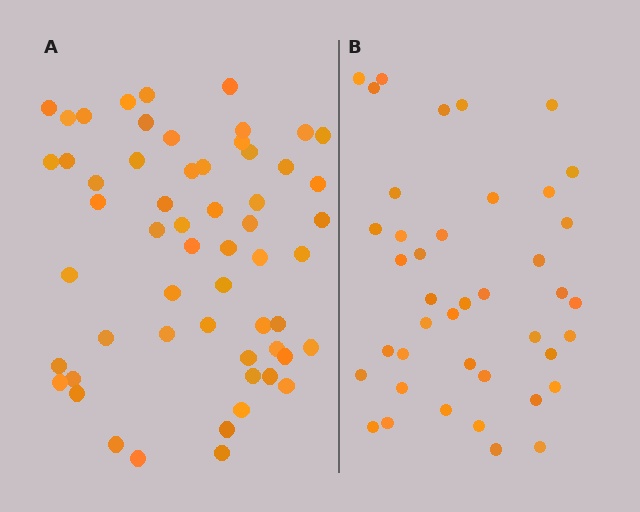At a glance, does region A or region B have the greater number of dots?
Region A (the left region) has more dots.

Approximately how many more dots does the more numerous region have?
Region A has approximately 15 more dots than region B.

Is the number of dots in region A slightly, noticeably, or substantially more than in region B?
Region A has noticeably more, but not dramatically so. The ratio is roughly 1.4 to 1.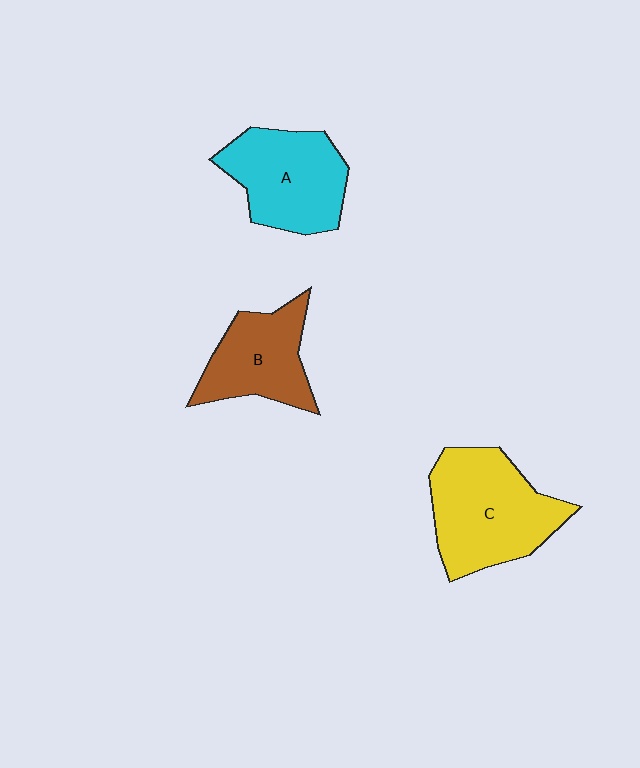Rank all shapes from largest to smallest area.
From largest to smallest: C (yellow), A (cyan), B (brown).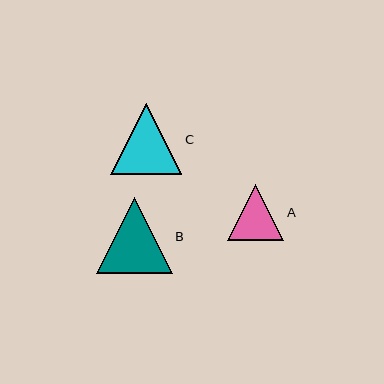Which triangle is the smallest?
Triangle A is the smallest with a size of approximately 56 pixels.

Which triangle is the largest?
Triangle B is the largest with a size of approximately 76 pixels.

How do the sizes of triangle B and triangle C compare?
Triangle B and triangle C are approximately the same size.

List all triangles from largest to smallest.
From largest to smallest: B, C, A.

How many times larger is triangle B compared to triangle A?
Triangle B is approximately 1.3 times the size of triangle A.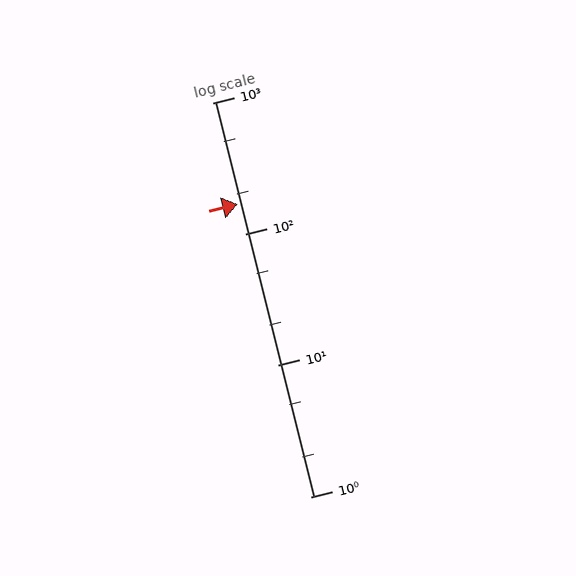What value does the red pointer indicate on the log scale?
The pointer indicates approximately 170.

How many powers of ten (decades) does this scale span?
The scale spans 3 decades, from 1 to 1000.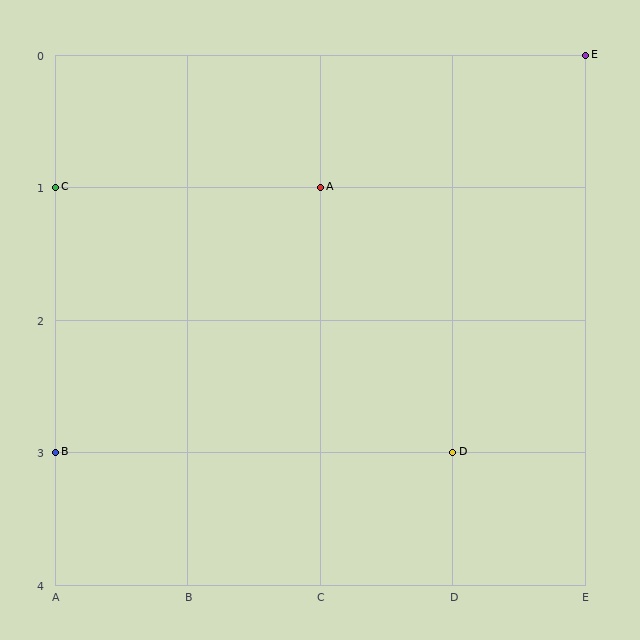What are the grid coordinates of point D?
Point D is at grid coordinates (D, 3).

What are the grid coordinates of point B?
Point B is at grid coordinates (A, 3).